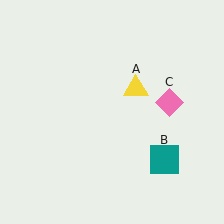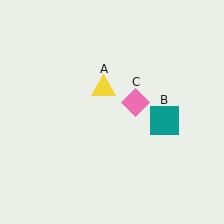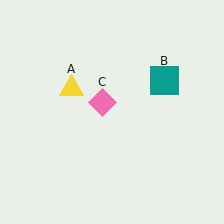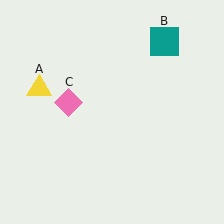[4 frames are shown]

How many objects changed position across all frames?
3 objects changed position: yellow triangle (object A), teal square (object B), pink diamond (object C).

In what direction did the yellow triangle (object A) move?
The yellow triangle (object A) moved left.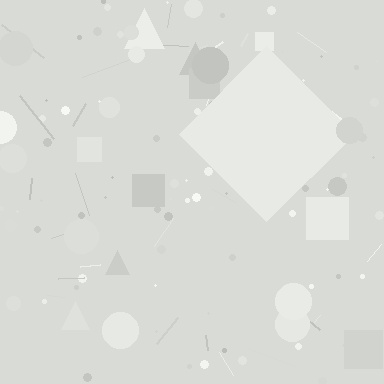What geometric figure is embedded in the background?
A diamond is embedded in the background.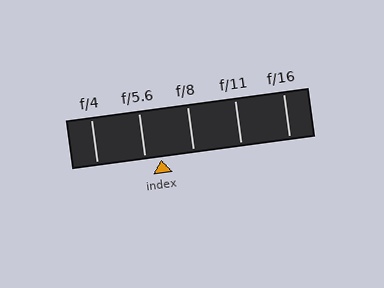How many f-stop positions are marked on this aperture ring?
There are 5 f-stop positions marked.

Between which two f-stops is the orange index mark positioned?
The index mark is between f/5.6 and f/8.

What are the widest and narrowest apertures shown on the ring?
The widest aperture shown is f/4 and the narrowest is f/16.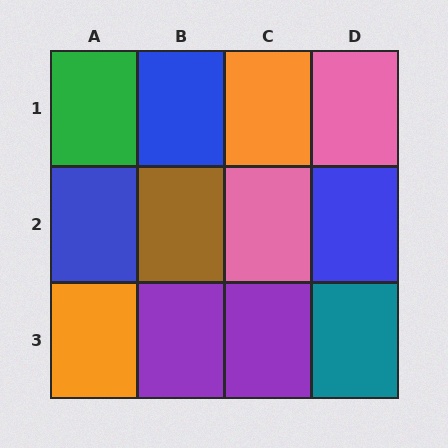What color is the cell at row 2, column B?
Brown.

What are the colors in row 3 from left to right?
Orange, purple, purple, teal.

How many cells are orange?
2 cells are orange.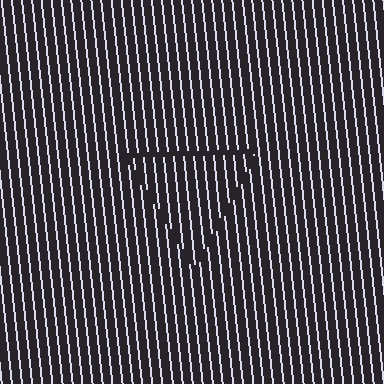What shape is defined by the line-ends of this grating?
An illusory triangle. The interior of the shape contains the same grating, shifted by half a period — the contour is defined by the phase discontinuity where line-ends from the inner and outer gratings abut.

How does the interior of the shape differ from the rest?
The interior of the shape contains the same grating, shifted by half a period — the contour is defined by the phase discontinuity where line-ends from the inner and outer gratings abut.